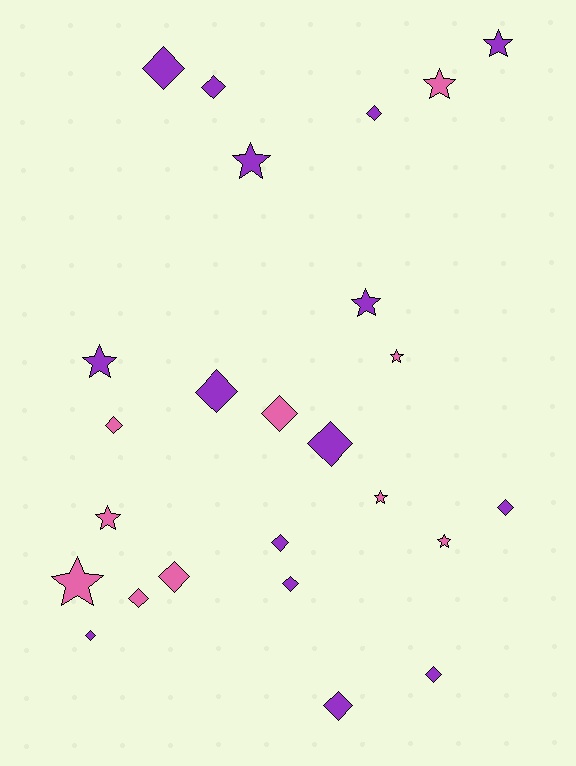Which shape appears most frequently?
Diamond, with 15 objects.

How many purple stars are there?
There are 4 purple stars.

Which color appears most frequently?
Purple, with 15 objects.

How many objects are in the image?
There are 25 objects.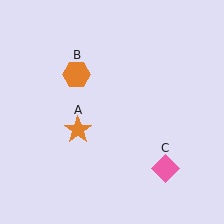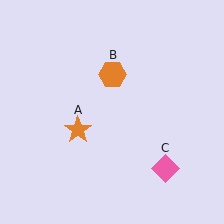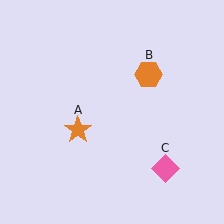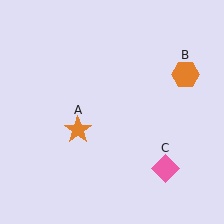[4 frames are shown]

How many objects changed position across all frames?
1 object changed position: orange hexagon (object B).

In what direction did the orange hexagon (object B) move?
The orange hexagon (object B) moved right.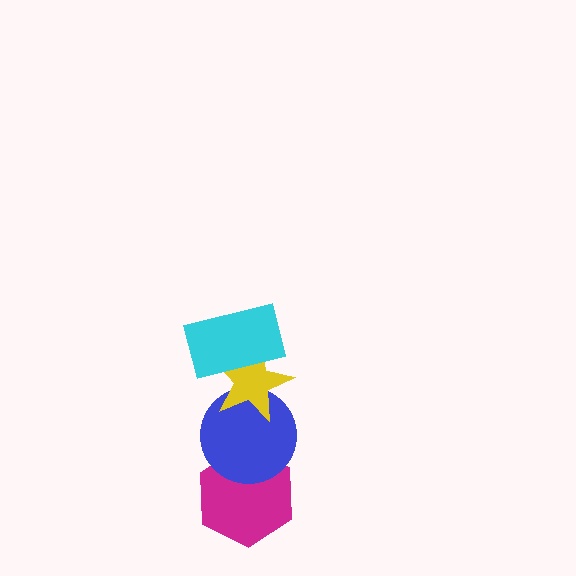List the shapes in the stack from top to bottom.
From top to bottom: the cyan rectangle, the yellow star, the blue circle, the magenta hexagon.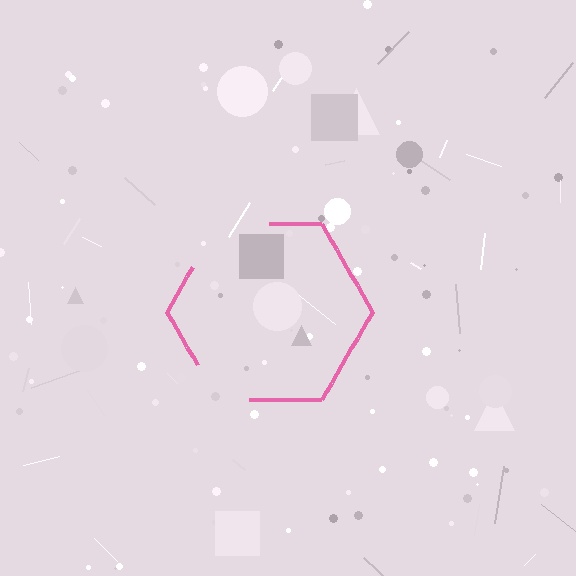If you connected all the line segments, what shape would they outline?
They would outline a hexagon.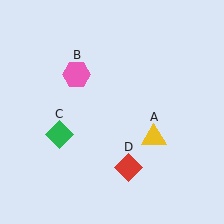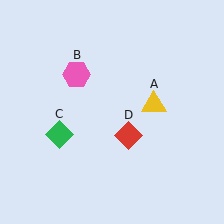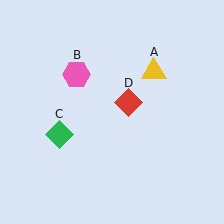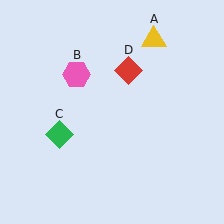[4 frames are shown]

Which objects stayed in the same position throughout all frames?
Pink hexagon (object B) and green diamond (object C) remained stationary.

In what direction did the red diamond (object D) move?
The red diamond (object D) moved up.